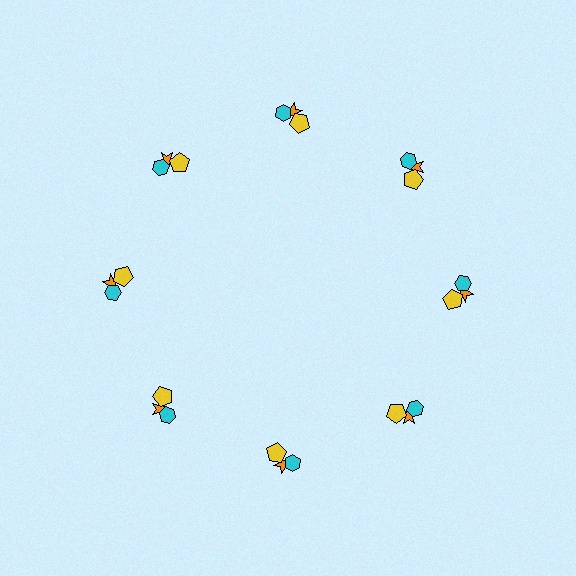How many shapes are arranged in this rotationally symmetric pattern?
There are 24 shapes, arranged in 8 groups of 3.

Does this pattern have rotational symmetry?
Yes, this pattern has 8-fold rotational symmetry. It looks the same after rotating 45 degrees around the center.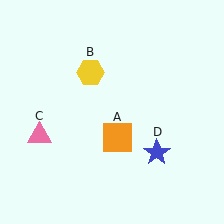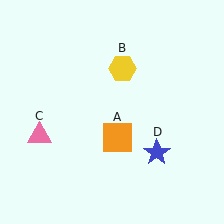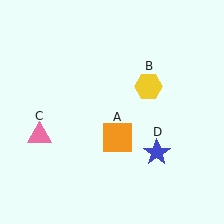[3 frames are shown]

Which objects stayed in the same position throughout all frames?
Orange square (object A) and pink triangle (object C) and blue star (object D) remained stationary.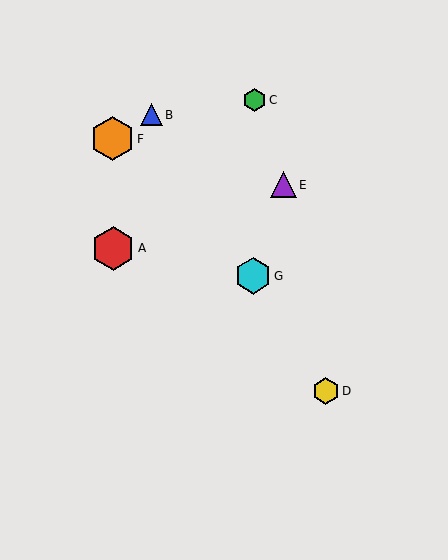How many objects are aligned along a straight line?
3 objects (B, D, G) are aligned along a straight line.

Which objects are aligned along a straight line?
Objects B, D, G are aligned along a straight line.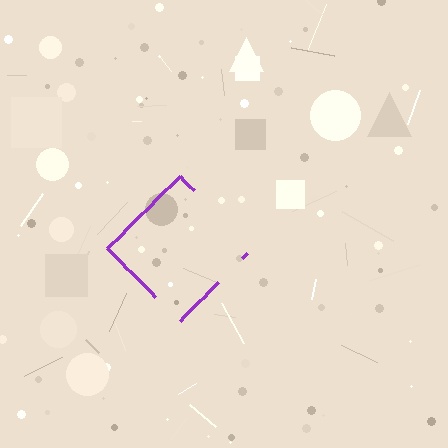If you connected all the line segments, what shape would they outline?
They would outline a diamond.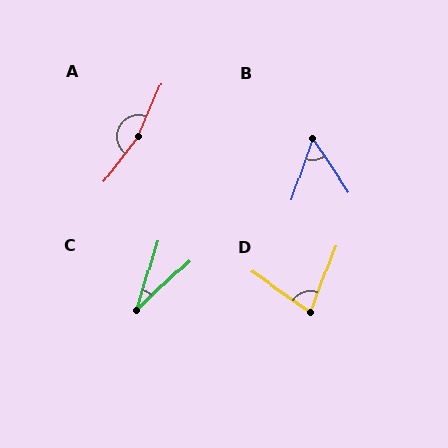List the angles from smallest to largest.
C (30°), B (53°), D (76°), A (167°).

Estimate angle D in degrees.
Approximately 76 degrees.